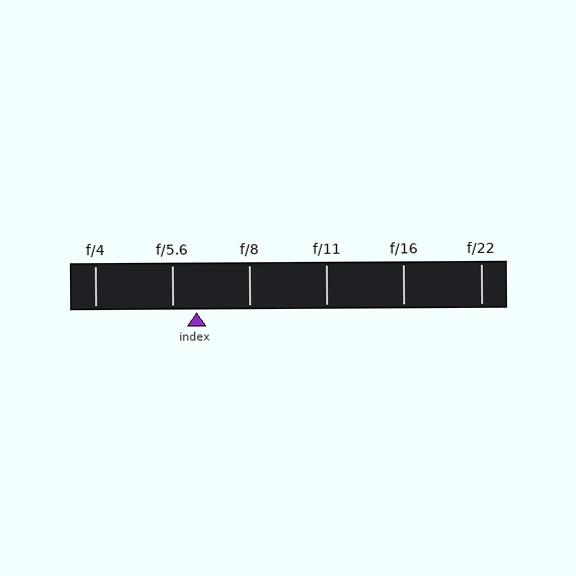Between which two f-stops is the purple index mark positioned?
The index mark is between f/5.6 and f/8.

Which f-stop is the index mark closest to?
The index mark is closest to f/5.6.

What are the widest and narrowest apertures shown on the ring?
The widest aperture shown is f/4 and the narrowest is f/22.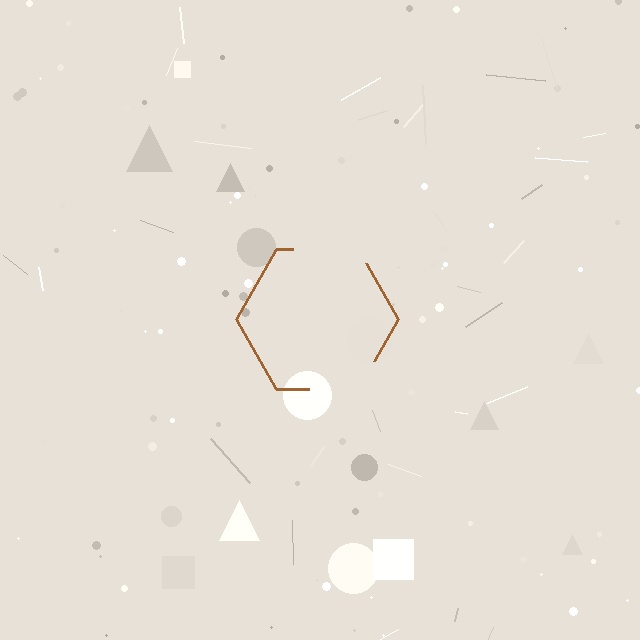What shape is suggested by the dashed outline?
The dashed outline suggests a hexagon.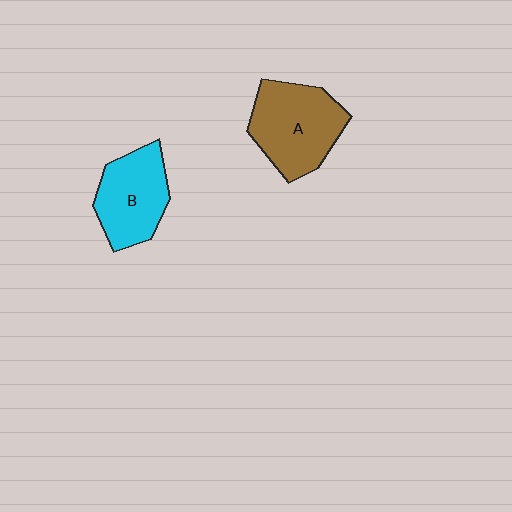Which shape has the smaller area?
Shape B (cyan).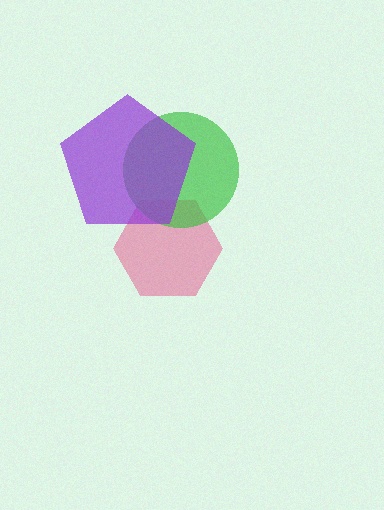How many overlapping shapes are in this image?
There are 3 overlapping shapes in the image.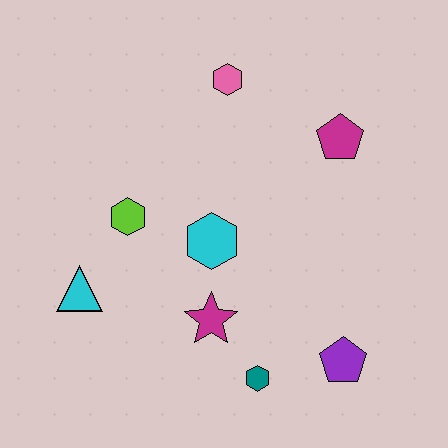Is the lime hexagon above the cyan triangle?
Yes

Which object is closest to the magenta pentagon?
The pink hexagon is closest to the magenta pentagon.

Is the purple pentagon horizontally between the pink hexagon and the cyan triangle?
No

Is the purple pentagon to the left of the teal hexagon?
No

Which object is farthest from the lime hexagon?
The purple pentagon is farthest from the lime hexagon.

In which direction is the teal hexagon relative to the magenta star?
The teal hexagon is below the magenta star.